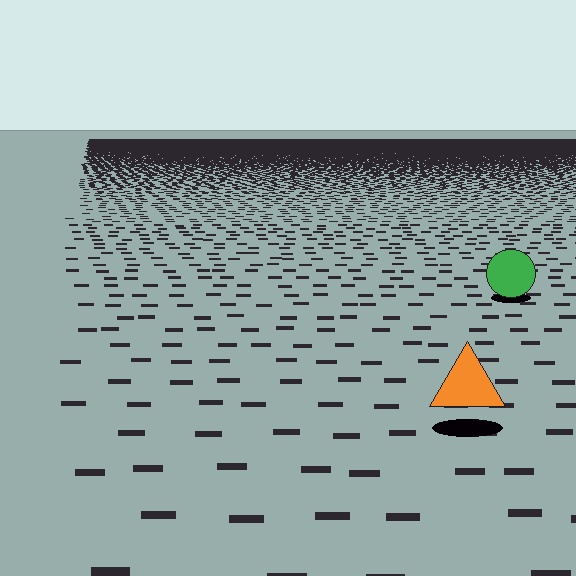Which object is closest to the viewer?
The orange triangle is closest. The texture marks near it are larger and more spread out.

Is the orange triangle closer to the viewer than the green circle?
Yes. The orange triangle is closer — you can tell from the texture gradient: the ground texture is coarser near it.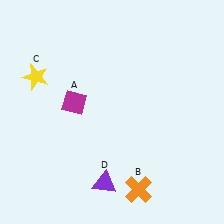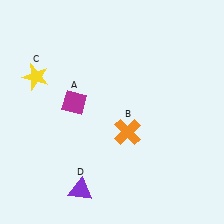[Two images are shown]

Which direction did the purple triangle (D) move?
The purple triangle (D) moved left.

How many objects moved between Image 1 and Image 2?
2 objects moved between the two images.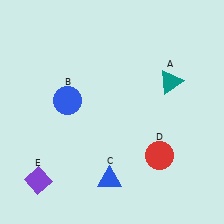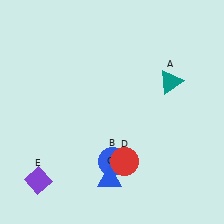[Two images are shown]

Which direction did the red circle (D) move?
The red circle (D) moved left.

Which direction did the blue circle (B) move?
The blue circle (B) moved down.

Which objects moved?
The objects that moved are: the blue circle (B), the red circle (D).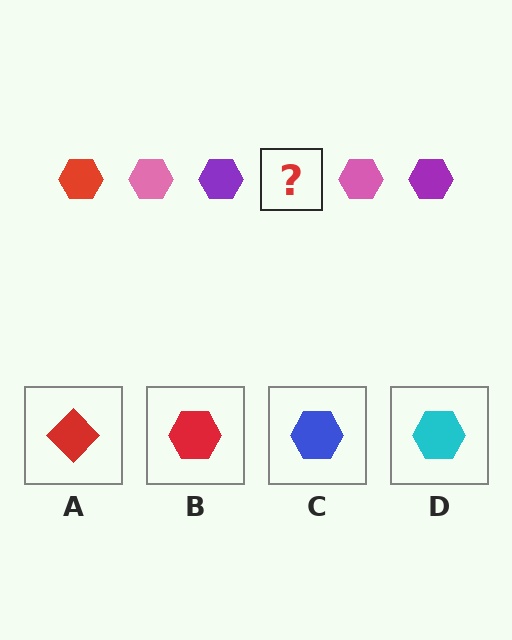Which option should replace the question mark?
Option B.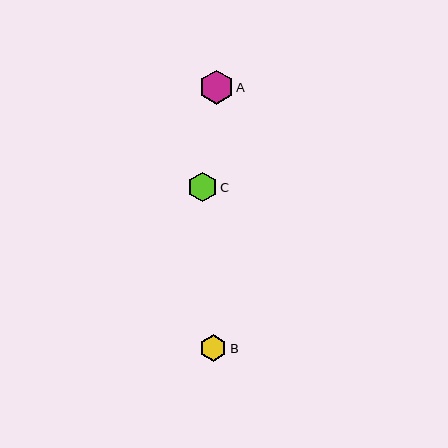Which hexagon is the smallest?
Hexagon B is the smallest with a size of approximately 27 pixels.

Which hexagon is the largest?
Hexagon A is the largest with a size of approximately 34 pixels.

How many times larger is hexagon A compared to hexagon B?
Hexagon A is approximately 1.3 times the size of hexagon B.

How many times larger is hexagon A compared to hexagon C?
Hexagon A is approximately 1.2 times the size of hexagon C.